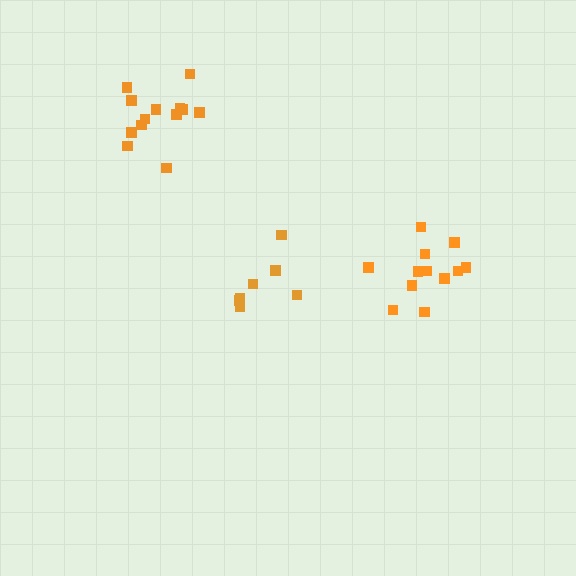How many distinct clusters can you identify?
There are 3 distinct clusters.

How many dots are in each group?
Group 1: 12 dots, Group 2: 7 dots, Group 3: 13 dots (32 total).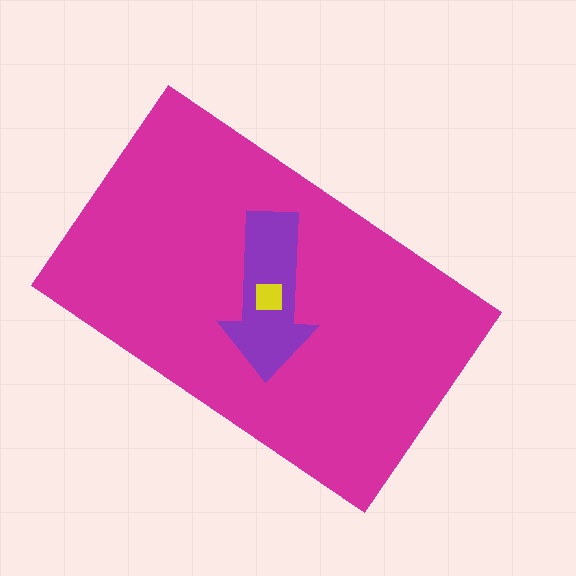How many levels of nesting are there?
3.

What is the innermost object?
The yellow square.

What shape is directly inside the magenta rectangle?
The purple arrow.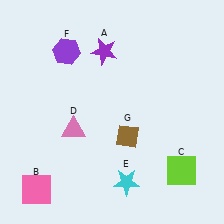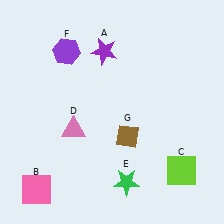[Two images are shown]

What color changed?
The star (E) changed from cyan in Image 1 to green in Image 2.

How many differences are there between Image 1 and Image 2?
There is 1 difference between the two images.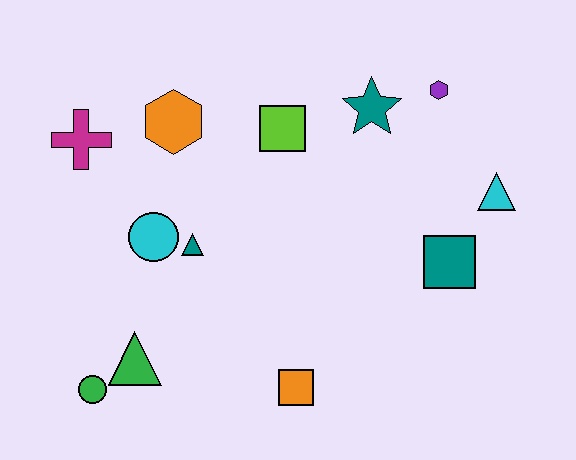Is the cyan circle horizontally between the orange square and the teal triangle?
No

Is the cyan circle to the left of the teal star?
Yes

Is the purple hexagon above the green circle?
Yes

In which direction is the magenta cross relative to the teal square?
The magenta cross is to the left of the teal square.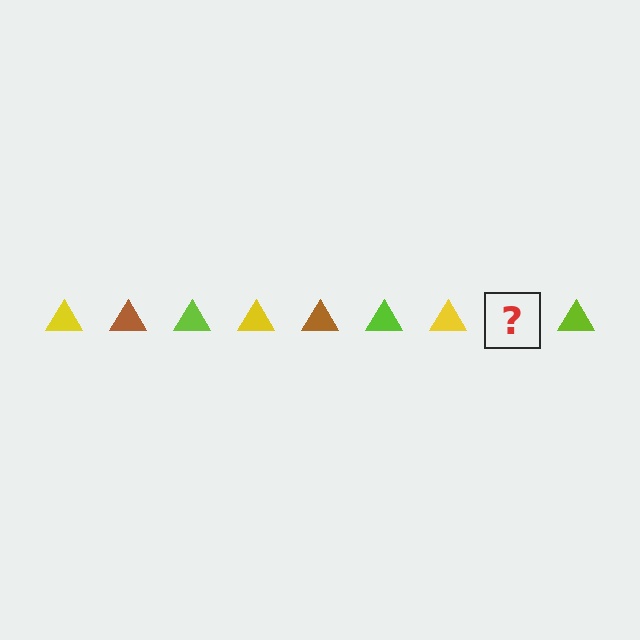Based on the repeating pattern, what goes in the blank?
The blank should be a brown triangle.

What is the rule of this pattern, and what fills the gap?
The rule is that the pattern cycles through yellow, brown, lime triangles. The gap should be filled with a brown triangle.